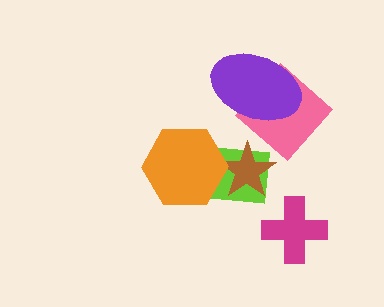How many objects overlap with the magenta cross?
0 objects overlap with the magenta cross.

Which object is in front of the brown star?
The orange hexagon is in front of the brown star.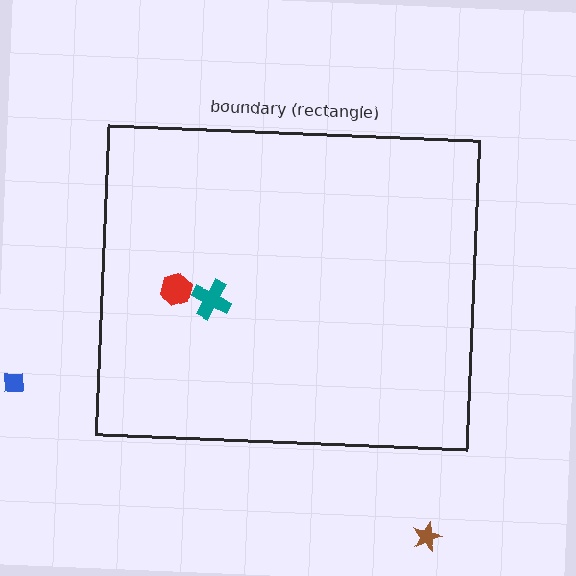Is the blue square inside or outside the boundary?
Outside.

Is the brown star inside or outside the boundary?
Outside.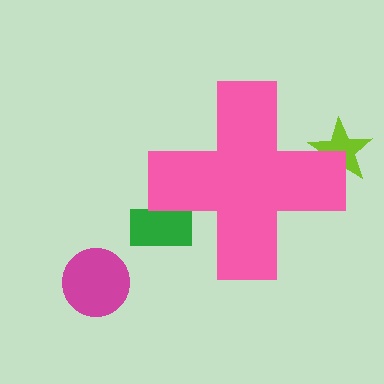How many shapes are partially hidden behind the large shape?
2 shapes are partially hidden.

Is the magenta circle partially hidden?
No, the magenta circle is fully visible.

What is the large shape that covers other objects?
A pink cross.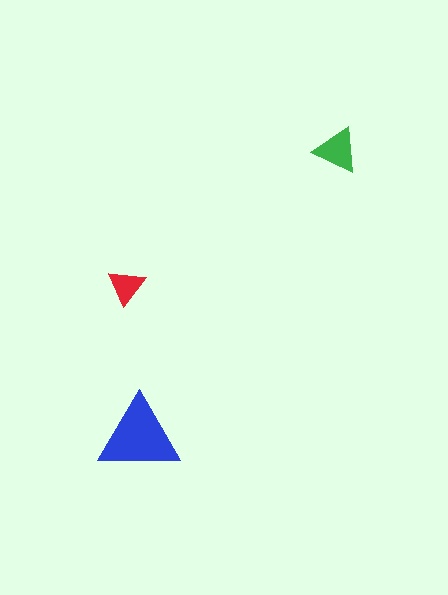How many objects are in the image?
There are 3 objects in the image.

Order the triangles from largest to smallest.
the blue one, the green one, the red one.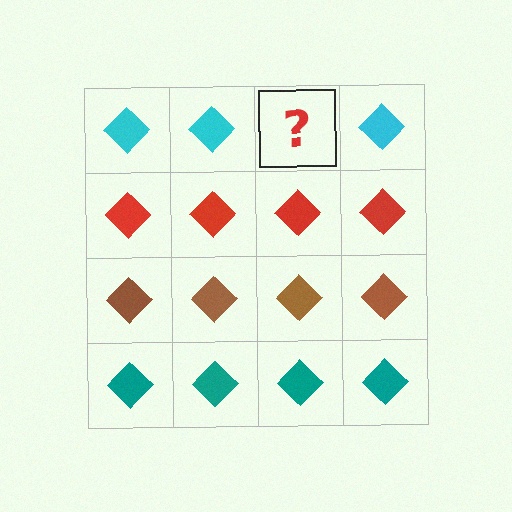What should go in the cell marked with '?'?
The missing cell should contain a cyan diamond.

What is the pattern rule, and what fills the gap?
The rule is that each row has a consistent color. The gap should be filled with a cyan diamond.